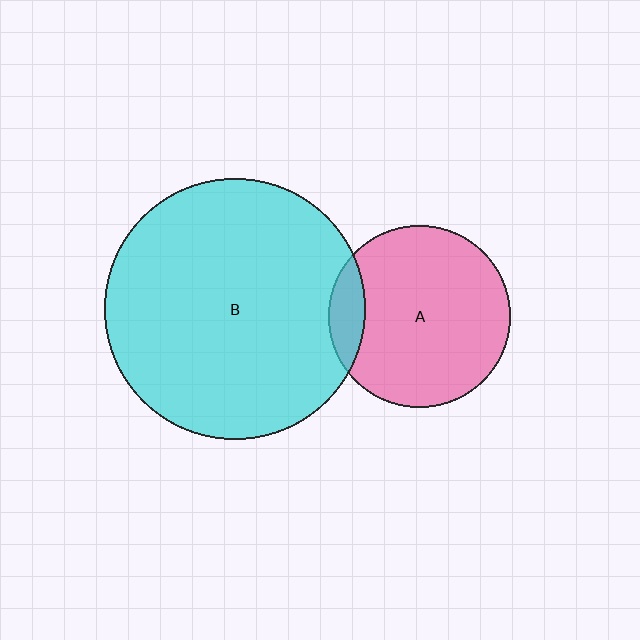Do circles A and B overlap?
Yes.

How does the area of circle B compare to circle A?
Approximately 2.1 times.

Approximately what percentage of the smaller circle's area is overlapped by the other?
Approximately 10%.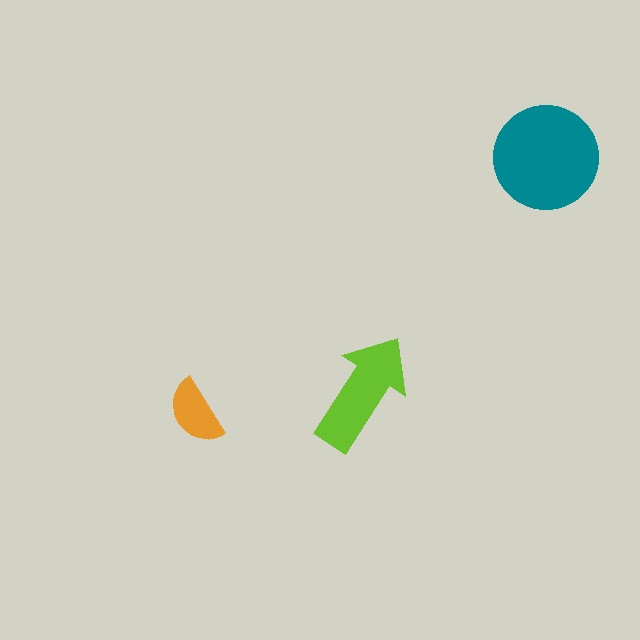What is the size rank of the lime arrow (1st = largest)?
2nd.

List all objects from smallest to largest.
The orange semicircle, the lime arrow, the teal circle.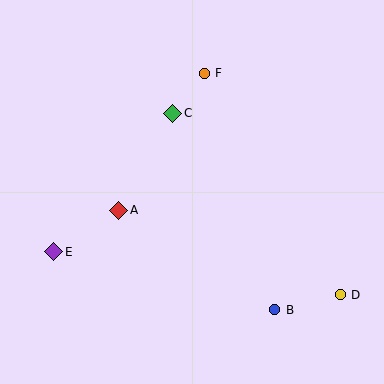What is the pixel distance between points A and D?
The distance between A and D is 237 pixels.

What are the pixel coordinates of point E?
Point E is at (54, 252).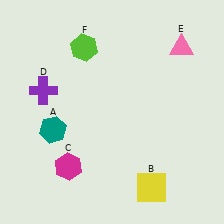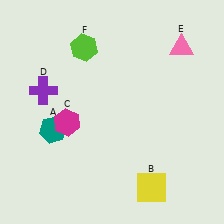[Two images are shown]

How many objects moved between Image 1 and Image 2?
1 object moved between the two images.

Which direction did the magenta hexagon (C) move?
The magenta hexagon (C) moved up.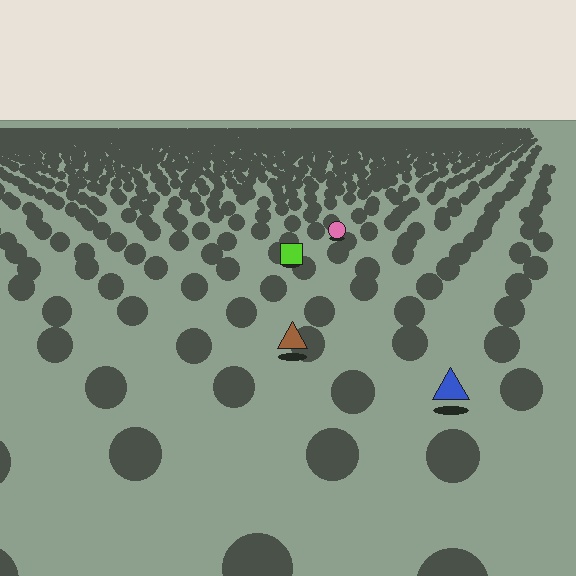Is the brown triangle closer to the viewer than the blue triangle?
No. The blue triangle is closer — you can tell from the texture gradient: the ground texture is coarser near it.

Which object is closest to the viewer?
The blue triangle is closest. The texture marks near it are larger and more spread out.